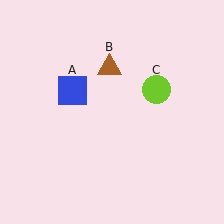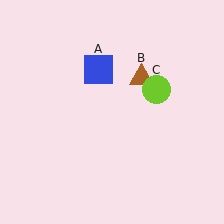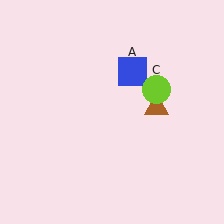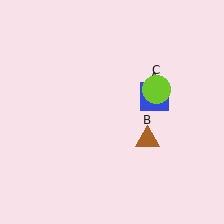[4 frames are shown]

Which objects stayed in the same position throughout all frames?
Lime circle (object C) remained stationary.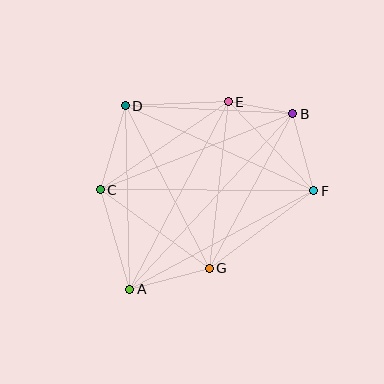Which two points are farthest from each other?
Points A and B are farthest from each other.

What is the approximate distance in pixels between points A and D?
The distance between A and D is approximately 184 pixels.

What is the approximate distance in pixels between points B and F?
The distance between B and F is approximately 80 pixels.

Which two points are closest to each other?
Points B and E are closest to each other.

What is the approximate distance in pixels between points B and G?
The distance between B and G is approximately 176 pixels.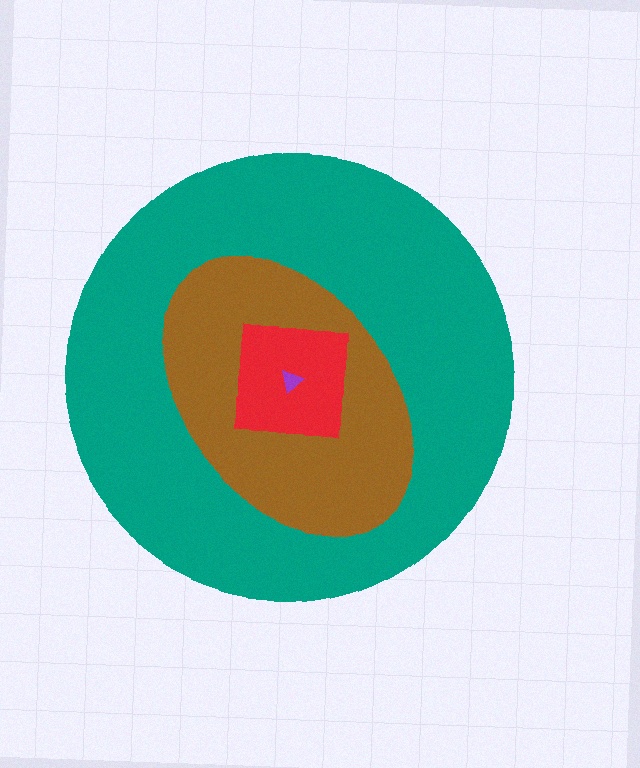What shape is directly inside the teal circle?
The brown ellipse.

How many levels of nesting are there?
4.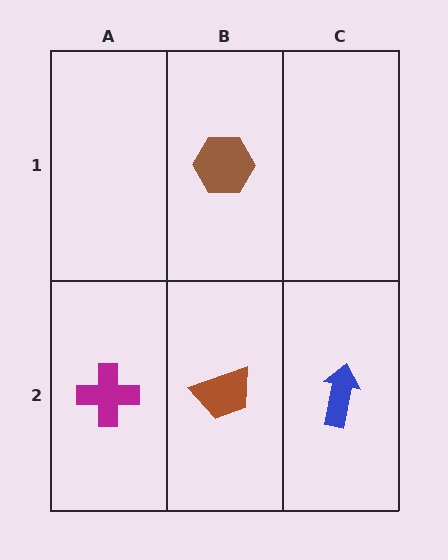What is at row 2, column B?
A brown trapezoid.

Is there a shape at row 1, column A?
No, that cell is empty.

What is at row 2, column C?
A blue arrow.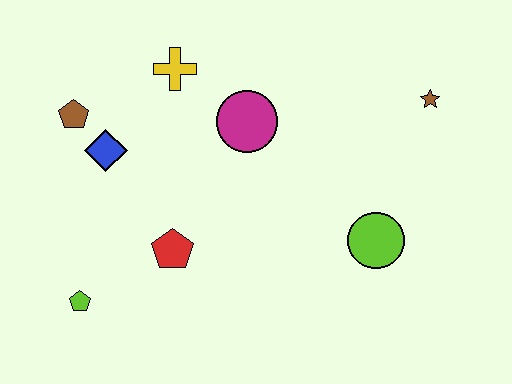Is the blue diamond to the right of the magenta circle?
No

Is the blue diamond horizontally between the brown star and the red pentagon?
No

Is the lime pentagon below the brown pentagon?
Yes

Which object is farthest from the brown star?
The lime pentagon is farthest from the brown star.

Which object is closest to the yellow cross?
The magenta circle is closest to the yellow cross.